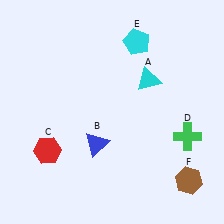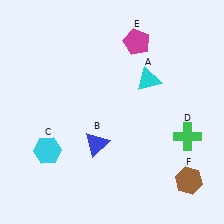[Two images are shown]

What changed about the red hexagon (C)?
In Image 1, C is red. In Image 2, it changed to cyan.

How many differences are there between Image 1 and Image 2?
There are 2 differences between the two images.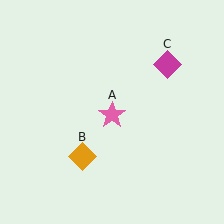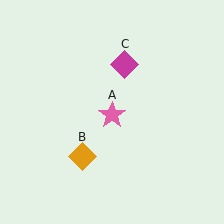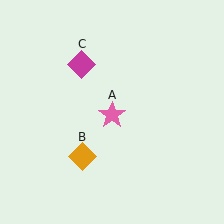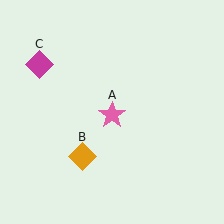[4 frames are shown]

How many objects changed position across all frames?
1 object changed position: magenta diamond (object C).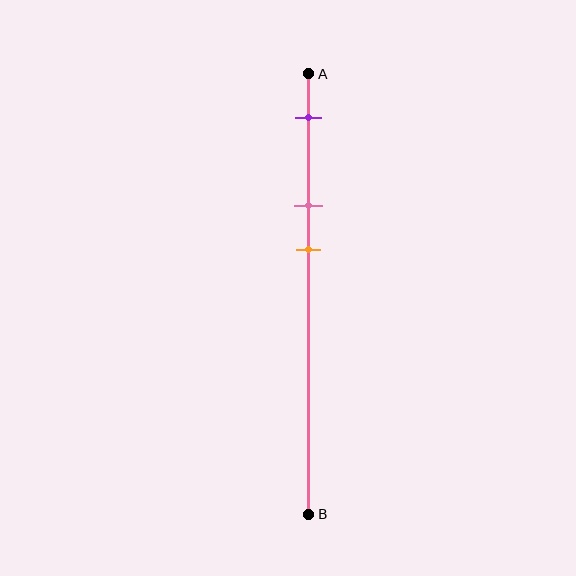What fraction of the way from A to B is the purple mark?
The purple mark is approximately 10% (0.1) of the way from A to B.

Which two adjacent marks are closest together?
The pink and orange marks are the closest adjacent pair.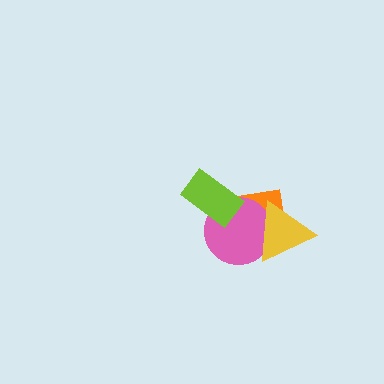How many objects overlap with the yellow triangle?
2 objects overlap with the yellow triangle.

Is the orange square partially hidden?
Yes, it is partially covered by another shape.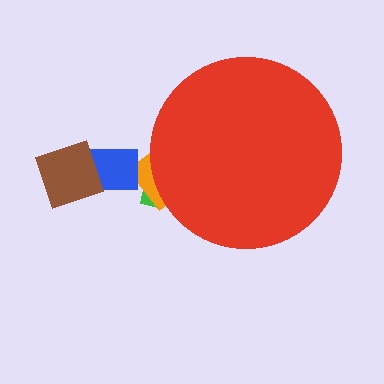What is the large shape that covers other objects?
A red circle.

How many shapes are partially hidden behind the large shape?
2 shapes are partially hidden.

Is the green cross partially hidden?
Yes, the green cross is partially hidden behind the red circle.